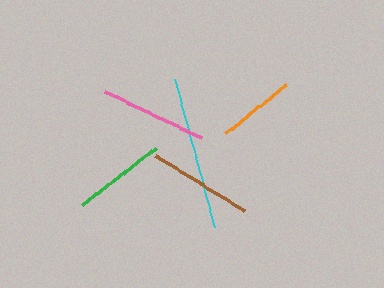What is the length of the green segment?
The green segment is approximately 93 pixels long.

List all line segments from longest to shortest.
From longest to shortest: cyan, pink, brown, green, orange.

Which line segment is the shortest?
The orange line is the shortest at approximately 77 pixels.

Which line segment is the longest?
The cyan line is the longest at approximately 153 pixels.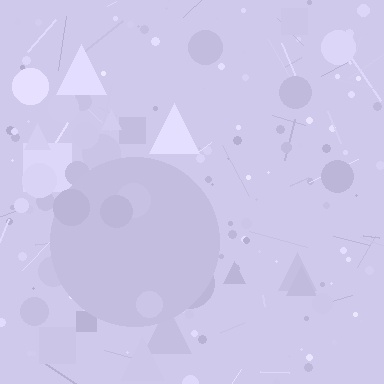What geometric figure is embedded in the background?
A circle is embedded in the background.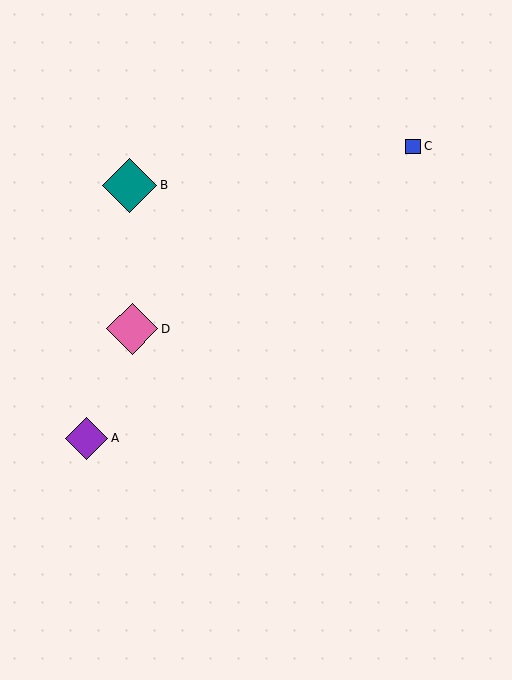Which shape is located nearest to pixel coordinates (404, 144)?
The blue square (labeled C) at (413, 146) is nearest to that location.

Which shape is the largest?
The teal diamond (labeled B) is the largest.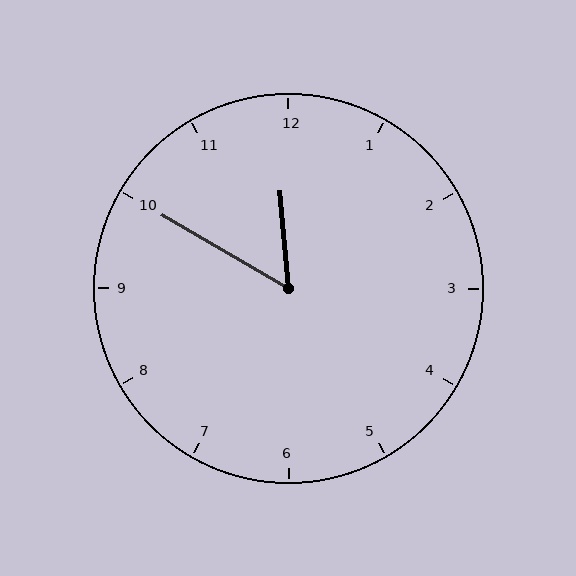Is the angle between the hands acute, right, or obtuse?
It is acute.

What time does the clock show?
11:50.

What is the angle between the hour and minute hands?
Approximately 55 degrees.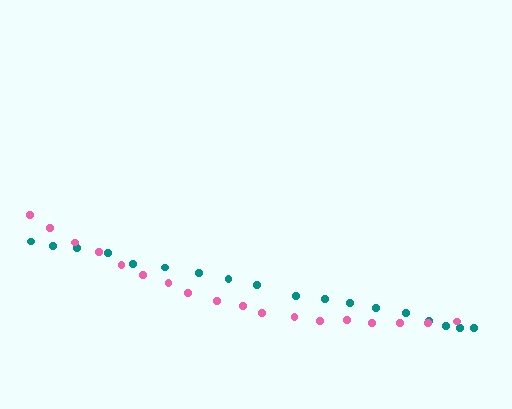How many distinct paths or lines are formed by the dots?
There are 2 distinct paths.